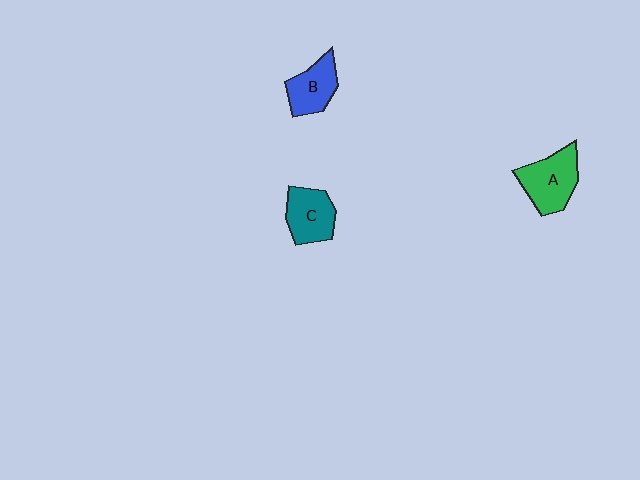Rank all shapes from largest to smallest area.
From largest to smallest: A (green), C (teal), B (blue).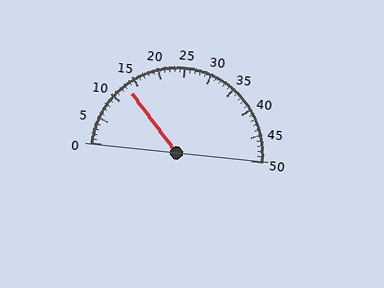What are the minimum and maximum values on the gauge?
The gauge ranges from 0 to 50.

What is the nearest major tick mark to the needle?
The nearest major tick mark is 15.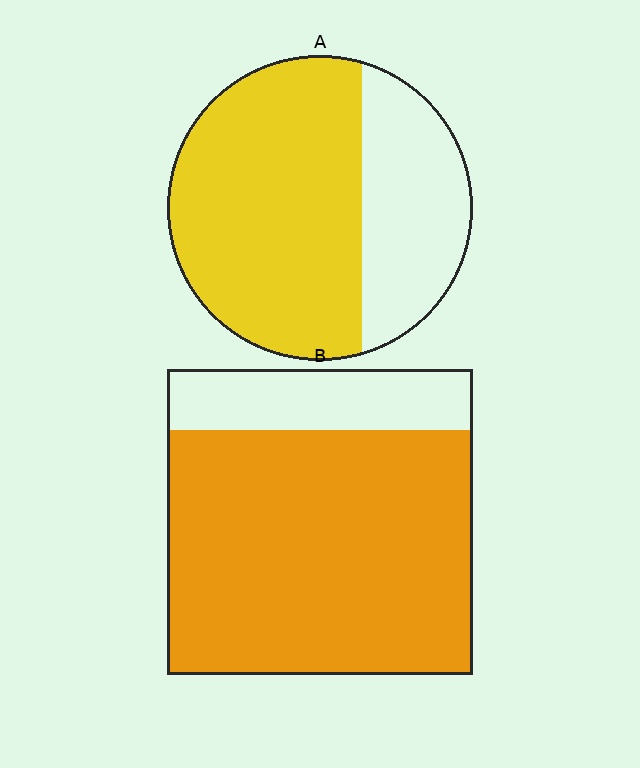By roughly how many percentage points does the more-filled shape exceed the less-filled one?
By roughly 15 percentage points (B over A).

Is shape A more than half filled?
Yes.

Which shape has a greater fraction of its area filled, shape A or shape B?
Shape B.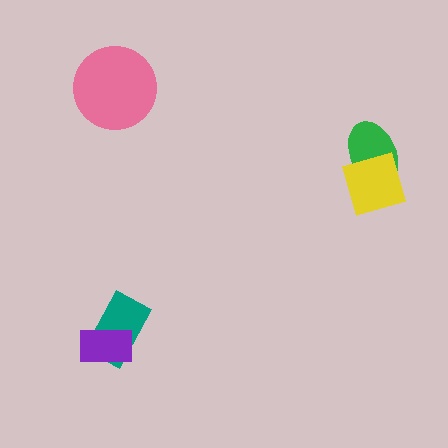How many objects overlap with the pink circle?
0 objects overlap with the pink circle.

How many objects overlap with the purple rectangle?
1 object overlaps with the purple rectangle.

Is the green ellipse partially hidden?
Yes, it is partially covered by another shape.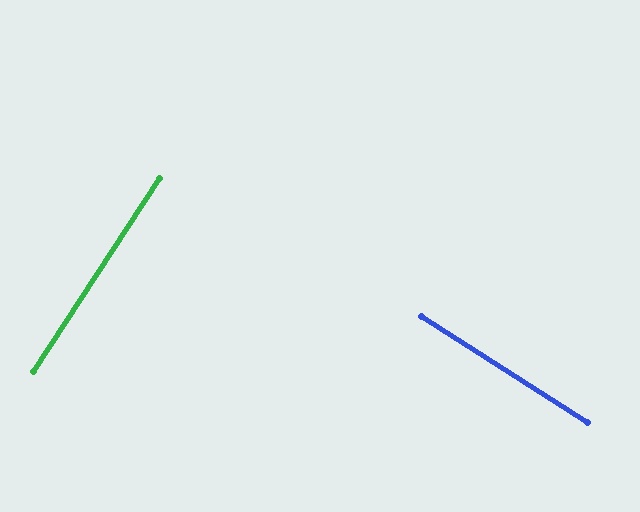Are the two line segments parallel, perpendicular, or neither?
Perpendicular — they meet at approximately 89°.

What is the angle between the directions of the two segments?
Approximately 89 degrees.